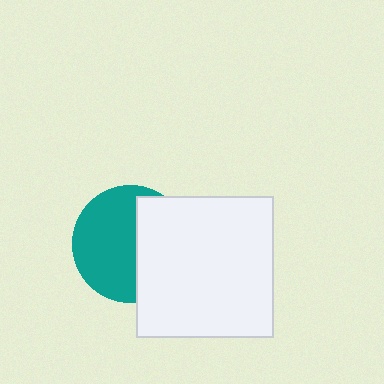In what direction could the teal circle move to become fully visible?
The teal circle could move left. That would shift it out from behind the white rectangle entirely.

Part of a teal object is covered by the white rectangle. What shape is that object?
It is a circle.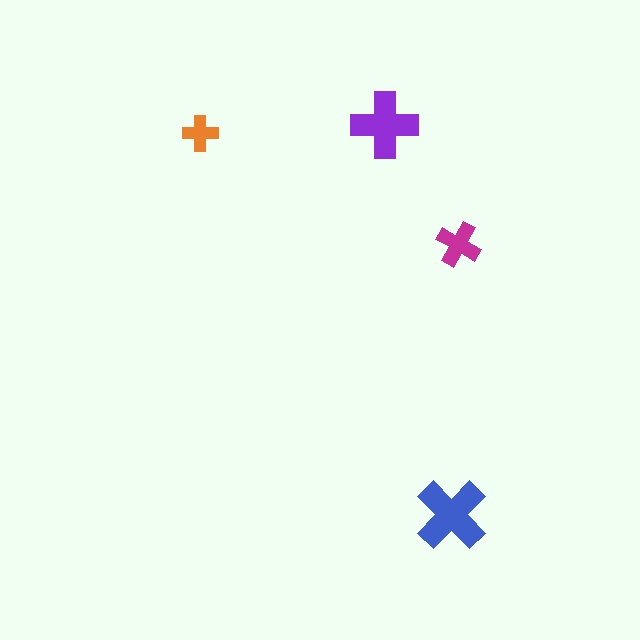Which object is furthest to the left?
The orange cross is leftmost.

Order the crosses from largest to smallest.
the blue one, the purple one, the magenta one, the orange one.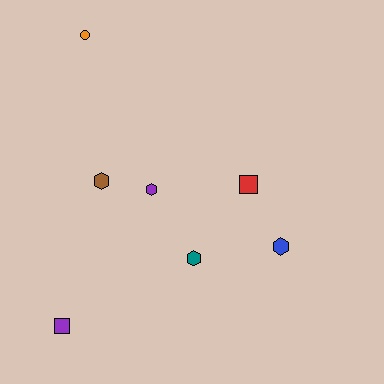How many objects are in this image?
There are 7 objects.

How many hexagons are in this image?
There are 4 hexagons.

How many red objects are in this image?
There is 1 red object.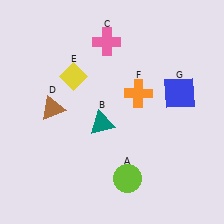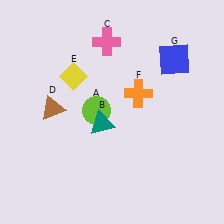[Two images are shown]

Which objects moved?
The objects that moved are: the lime circle (A), the blue square (G).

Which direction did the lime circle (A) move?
The lime circle (A) moved up.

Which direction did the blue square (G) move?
The blue square (G) moved up.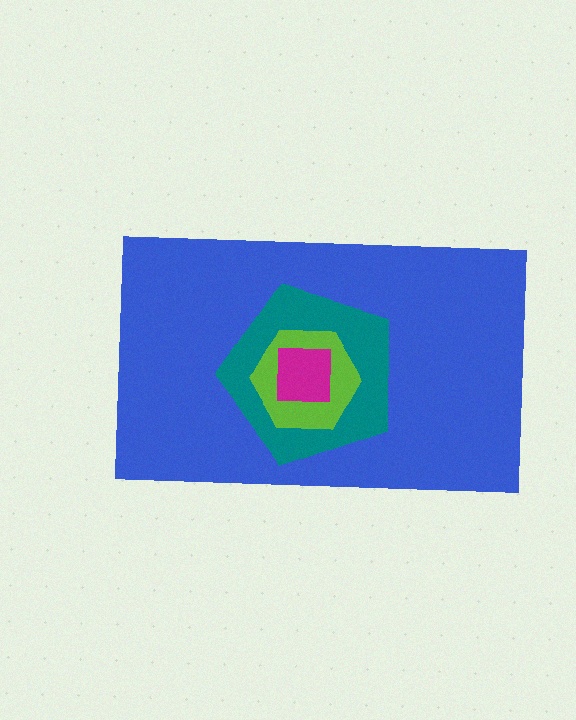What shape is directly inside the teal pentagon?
The lime hexagon.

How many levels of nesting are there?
4.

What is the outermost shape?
The blue rectangle.